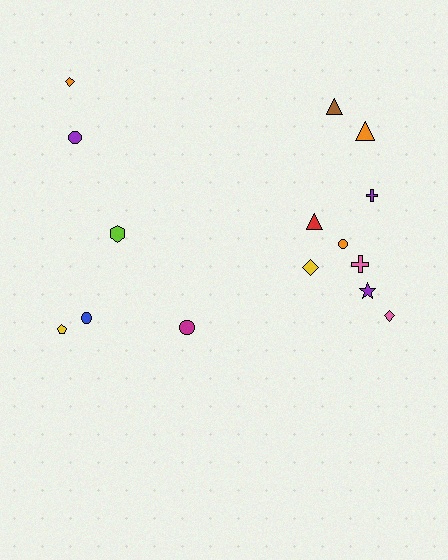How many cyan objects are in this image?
There are no cyan objects.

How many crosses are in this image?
There are 2 crosses.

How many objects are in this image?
There are 15 objects.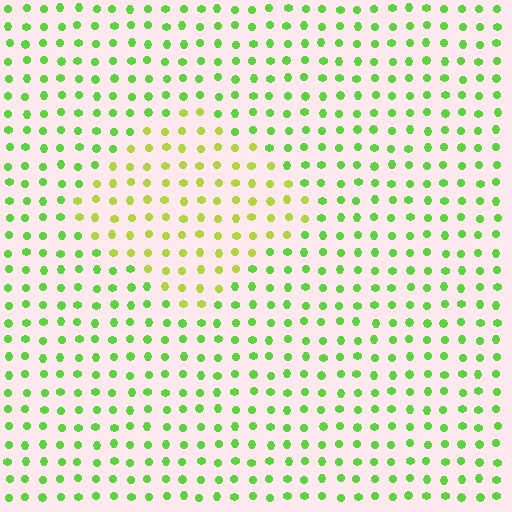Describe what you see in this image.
The image is filled with small lime elements in a uniform arrangement. A diamond-shaped region is visible where the elements are tinted to a slightly different hue, forming a subtle color boundary.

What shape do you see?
I see a diamond.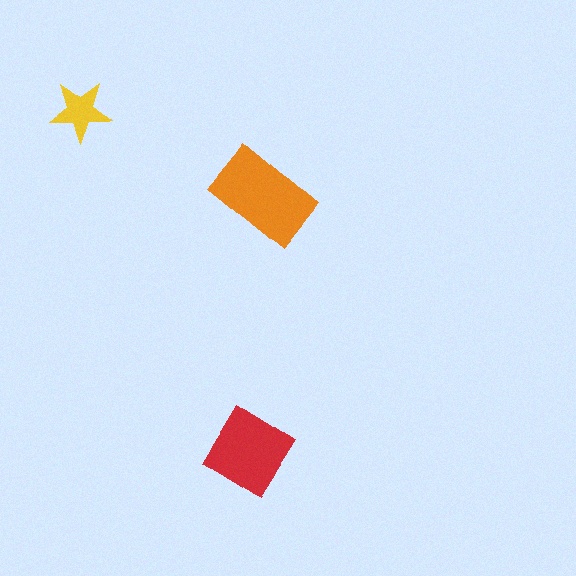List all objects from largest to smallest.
The orange rectangle, the red diamond, the yellow star.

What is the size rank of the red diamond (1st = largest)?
2nd.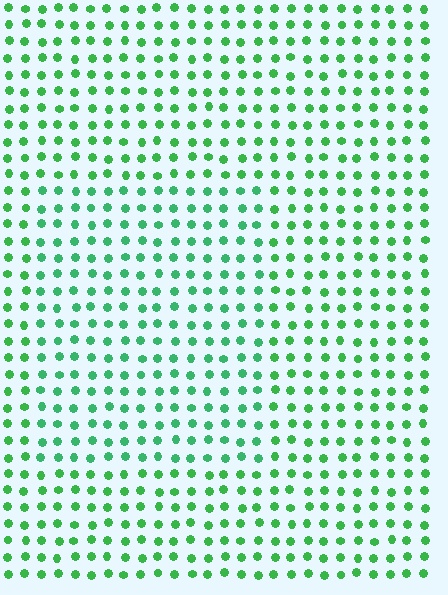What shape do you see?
I see a rectangle.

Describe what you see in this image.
The image is filled with small green elements in a uniform arrangement. A rectangle-shaped region is visible where the elements are tinted to a slightly different hue, forming a subtle color boundary.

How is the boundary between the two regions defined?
The boundary is defined purely by a slight shift in hue (about 17 degrees). Spacing, size, and orientation are identical on both sides.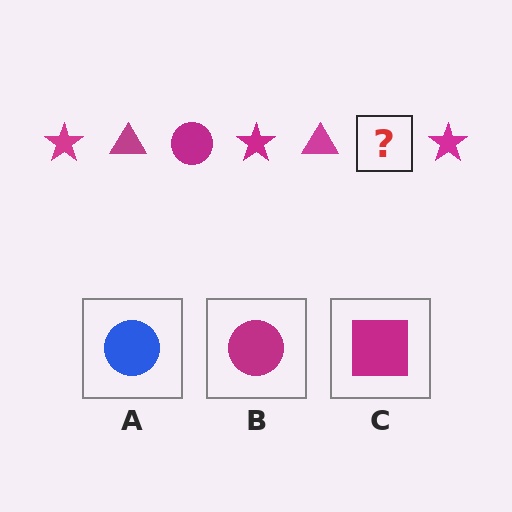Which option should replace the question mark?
Option B.